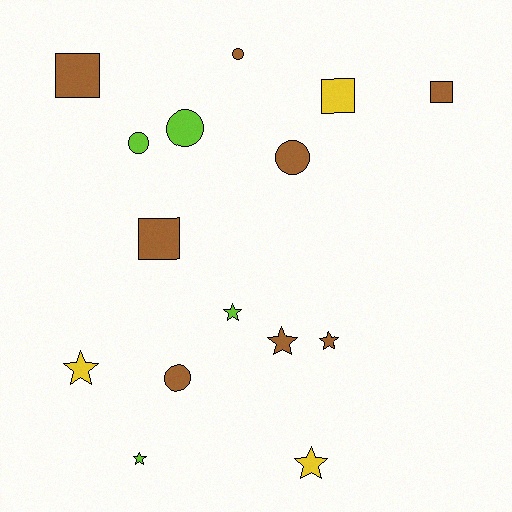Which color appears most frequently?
Brown, with 8 objects.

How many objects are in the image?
There are 15 objects.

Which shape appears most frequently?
Star, with 6 objects.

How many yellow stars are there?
There are 2 yellow stars.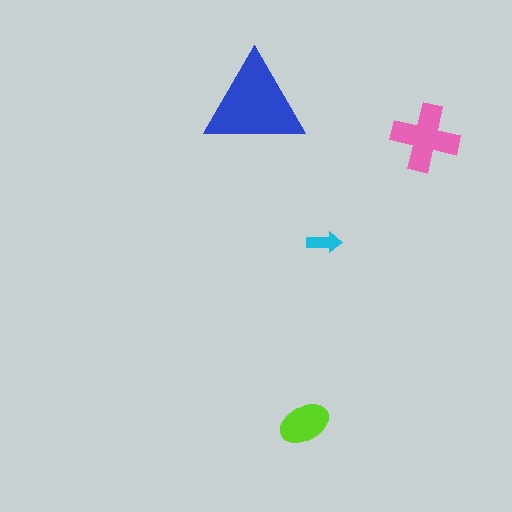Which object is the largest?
The blue triangle.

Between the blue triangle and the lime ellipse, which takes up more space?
The blue triangle.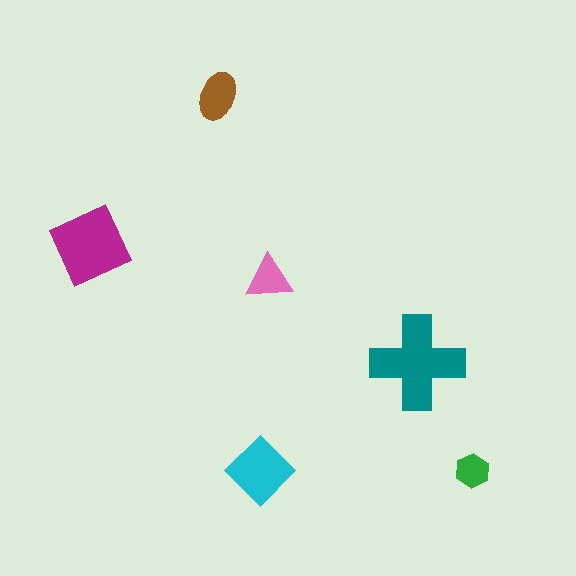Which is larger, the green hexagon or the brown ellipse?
The brown ellipse.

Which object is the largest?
The teal cross.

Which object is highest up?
The brown ellipse is topmost.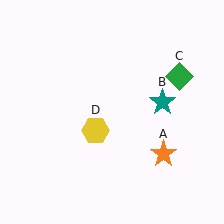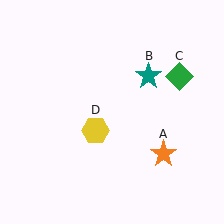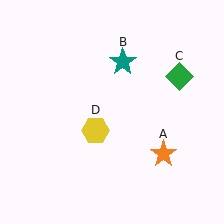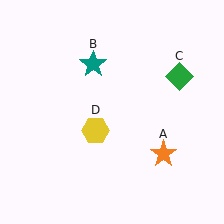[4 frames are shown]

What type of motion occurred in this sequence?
The teal star (object B) rotated counterclockwise around the center of the scene.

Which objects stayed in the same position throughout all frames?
Orange star (object A) and green diamond (object C) and yellow hexagon (object D) remained stationary.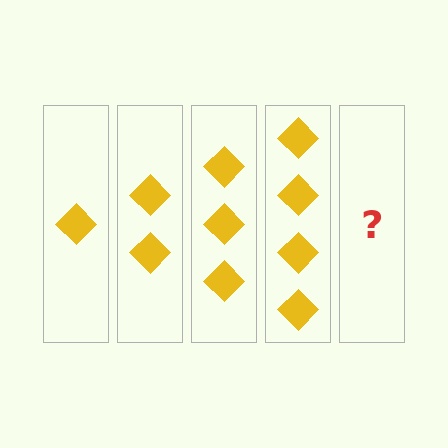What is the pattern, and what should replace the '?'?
The pattern is that each step adds one more diamond. The '?' should be 5 diamonds.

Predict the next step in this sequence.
The next step is 5 diamonds.